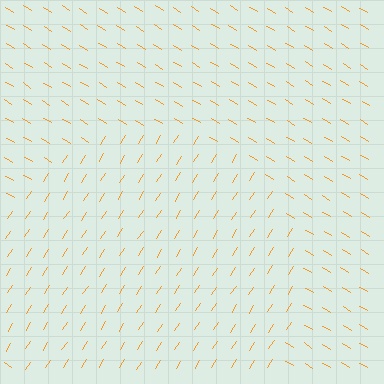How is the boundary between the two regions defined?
The boundary is defined purely by a change in line orientation (approximately 89 degrees difference). All lines are the same color and thickness.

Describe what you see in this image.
The image is filled with small orange line segments. A circle region in the image has lines oriented differently from the surrounding lines, creating a visible texture boundary.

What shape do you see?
I see a circle.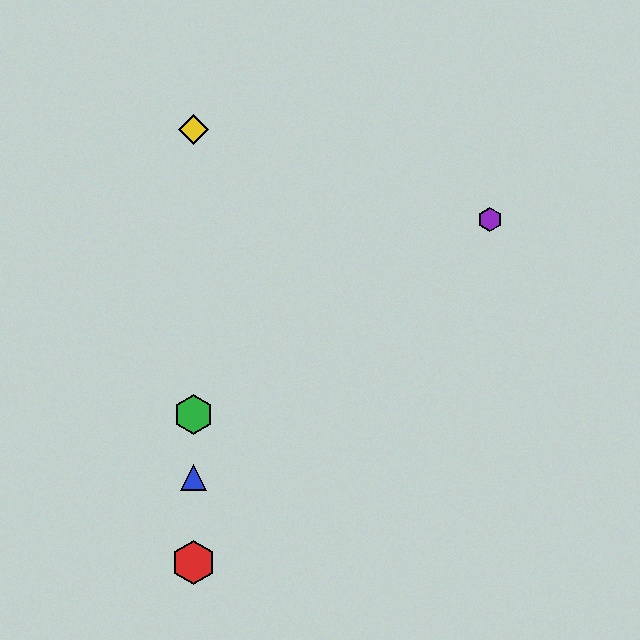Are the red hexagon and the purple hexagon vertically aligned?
No, the red hexagon is at x≈193 and the purple hexagon is at x≈490.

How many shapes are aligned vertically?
4 shapes (the red hexagon, the blue triangle, the green hexagon, the yellow diamond) are aligned vertically.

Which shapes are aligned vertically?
The red hexagon, the blue triangle, the green hexagon, the yellow diamond are aligned vertically.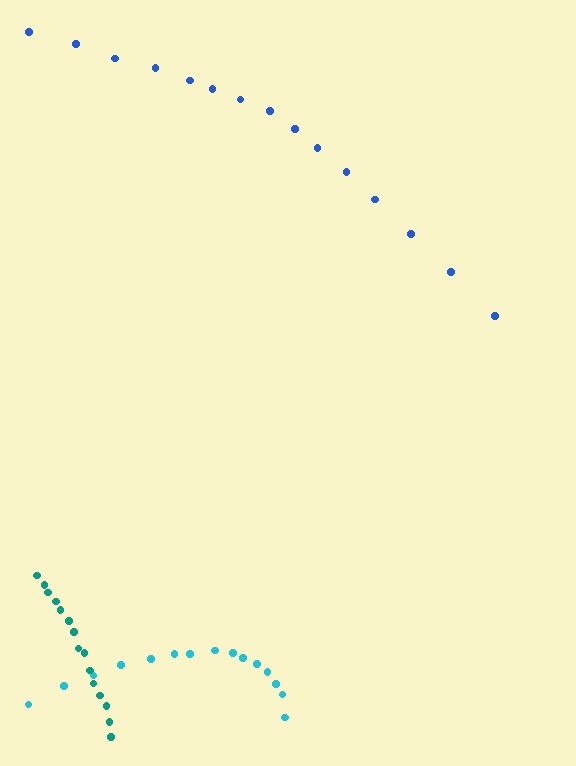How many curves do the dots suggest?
There are 3 distinct paths.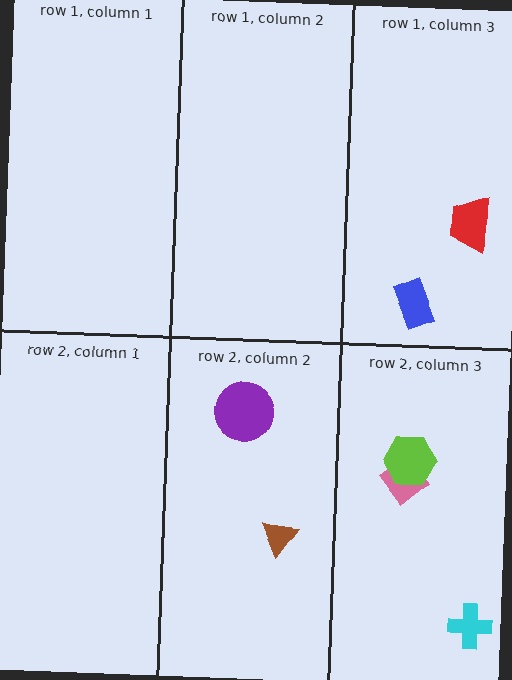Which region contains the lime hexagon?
The row 2, column 3 region.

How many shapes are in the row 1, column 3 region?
2.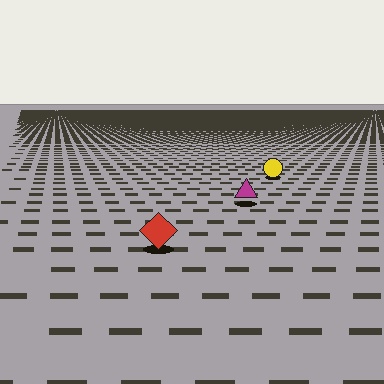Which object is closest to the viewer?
The red diamond is closest. The texture marks near it are larger and more spread out.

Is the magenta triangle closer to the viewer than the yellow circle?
Yes. The magenta triangle is closer — you can tell from the texture gradient: the ground texture is coarser near it.